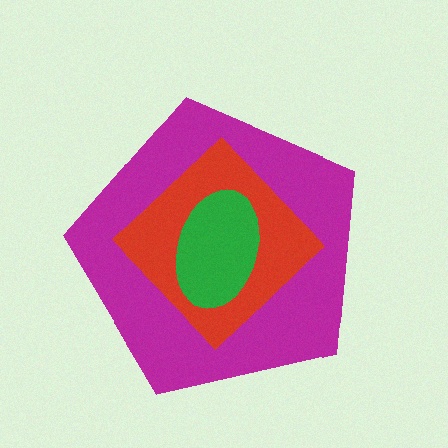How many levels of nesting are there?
3.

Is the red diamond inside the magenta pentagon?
Yes.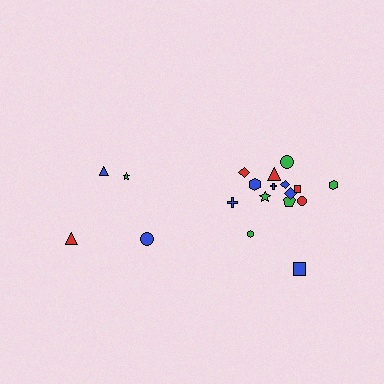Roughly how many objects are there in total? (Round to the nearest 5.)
Roughly 20 objects in total.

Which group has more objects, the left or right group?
The right group.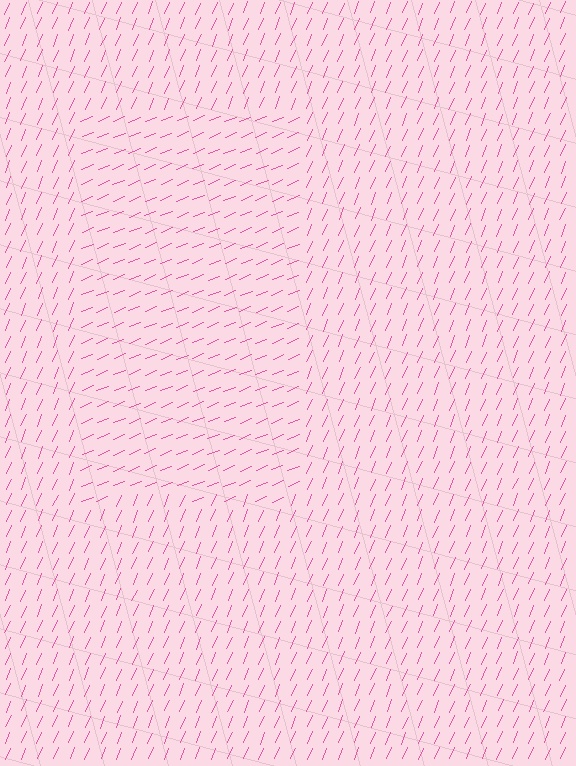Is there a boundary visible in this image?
Yes, there is a texture boundary formed by a change in line orientation.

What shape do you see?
I see a rectangle.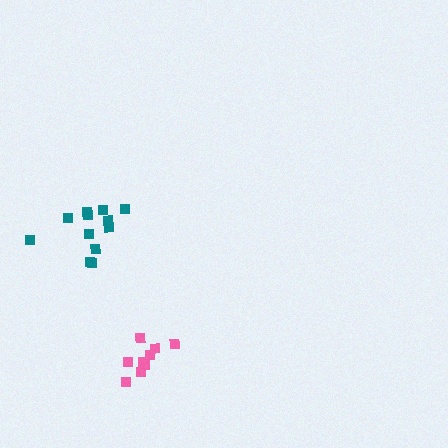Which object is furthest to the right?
The pink cluster is rightmost.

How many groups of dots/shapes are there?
There are 2 groups.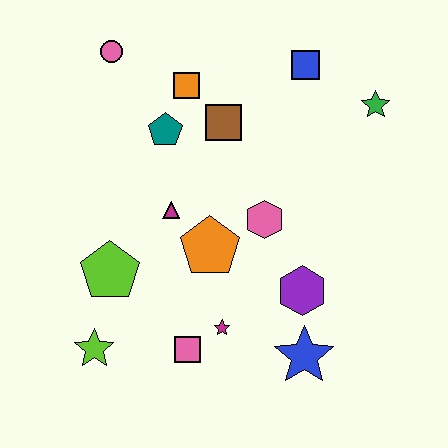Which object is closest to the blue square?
The green star is closest to the blue square.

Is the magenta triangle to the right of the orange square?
No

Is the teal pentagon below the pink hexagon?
No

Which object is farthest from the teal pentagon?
The blue star is farthest from the teal pentagon.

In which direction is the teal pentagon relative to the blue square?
The teal pentagon is to the left of the blue square.